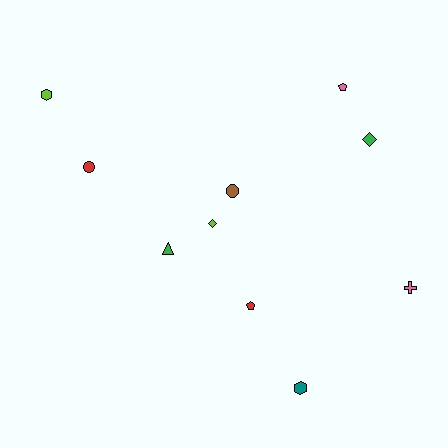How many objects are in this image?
There are 10 objects.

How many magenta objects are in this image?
There are no magenta objects.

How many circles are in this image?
There are 2 circles.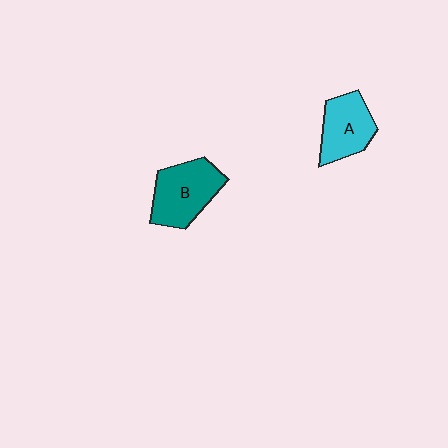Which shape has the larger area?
Shape B (teal).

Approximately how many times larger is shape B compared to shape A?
Approximately 1.2 times.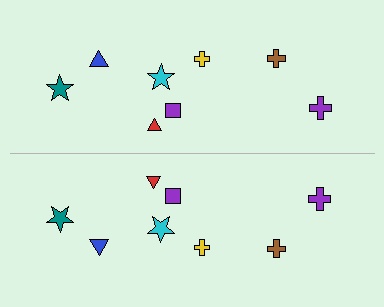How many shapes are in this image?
There are 16 shapes in this image.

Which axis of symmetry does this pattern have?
The pattern has a horizontal axis of symmetry running through the center of the image.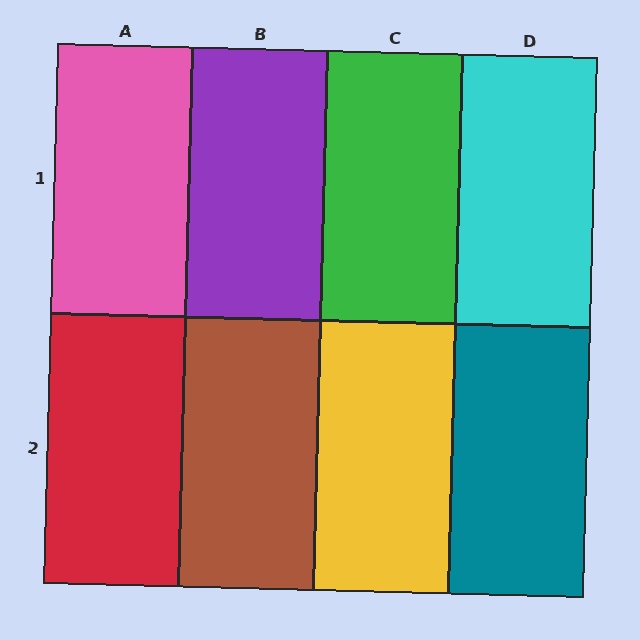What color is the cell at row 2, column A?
Red.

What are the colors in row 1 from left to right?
Pink, purple, green, cyan.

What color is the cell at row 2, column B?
Brown.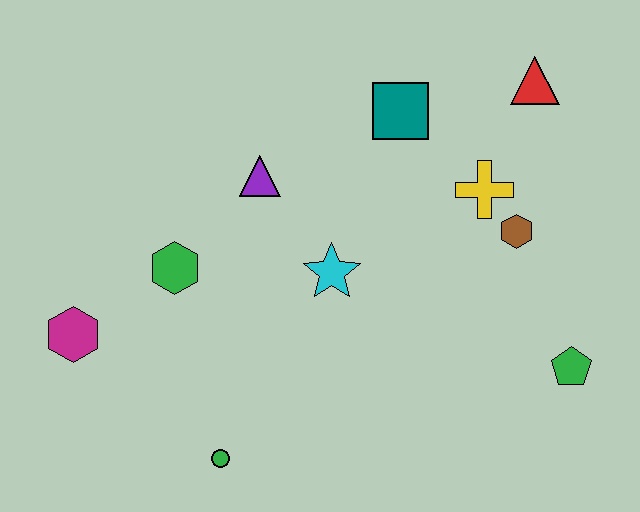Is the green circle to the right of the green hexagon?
Yes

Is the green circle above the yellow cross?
No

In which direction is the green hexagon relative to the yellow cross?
The green hexagon is to the left of the yellow cross.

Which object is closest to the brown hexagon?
The yellow cross is closest to the brown hexagon.